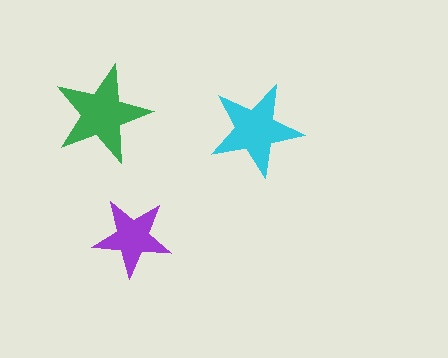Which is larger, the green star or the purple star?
The green one.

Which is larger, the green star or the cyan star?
The green one.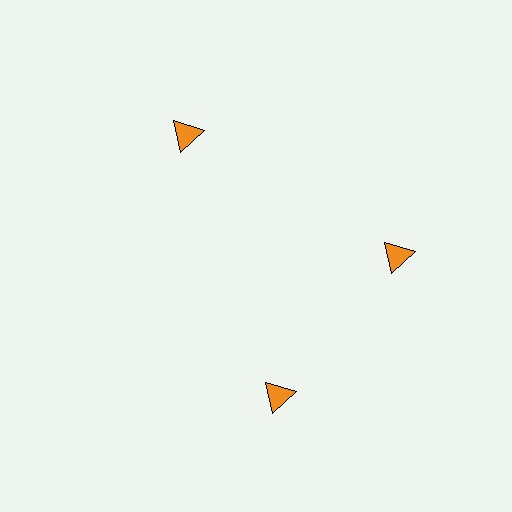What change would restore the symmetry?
The symmetry would be restored by rotating it back into even spacing with its neighbors so that all 3 triangles sit at equal angles and equal distance from the center.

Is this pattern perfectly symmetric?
No. The 3 orange triangles are arranged in a ring, but one element near the 7 o'clock position is rotated out of alignment along the ring, breaking the 3-fold rotational symmetry.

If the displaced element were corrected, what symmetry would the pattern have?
It would have 3-fold rotational symmetry — the pattern would map onto itself every 120 degrees.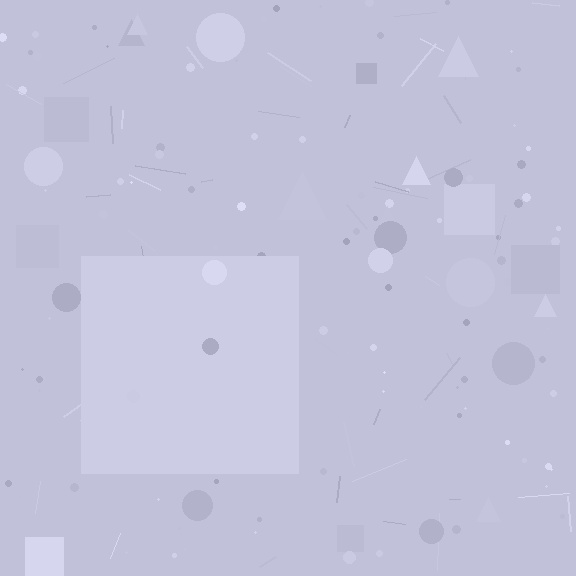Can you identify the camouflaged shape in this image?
The camouflaged shape is a square.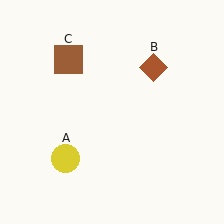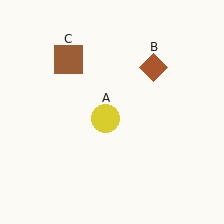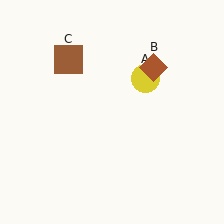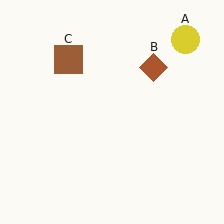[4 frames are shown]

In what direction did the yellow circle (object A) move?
The yellow circle (object A) moved up and to the right.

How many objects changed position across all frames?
1 object changed position: yellow circle (object A).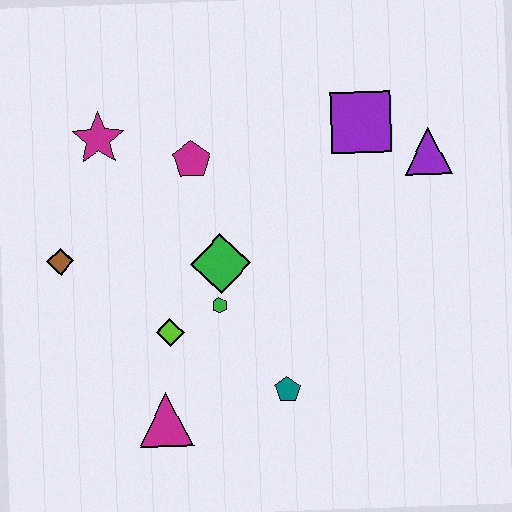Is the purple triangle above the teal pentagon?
Yes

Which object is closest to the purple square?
The purple triangle is closest to the purple square.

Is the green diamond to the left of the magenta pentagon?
No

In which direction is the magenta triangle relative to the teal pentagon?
The magenta triangle is to the left of the teal pentagon.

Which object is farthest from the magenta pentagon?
The magenta triangle is farthest from the magenta pentagon.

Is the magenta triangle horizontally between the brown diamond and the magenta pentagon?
Yes